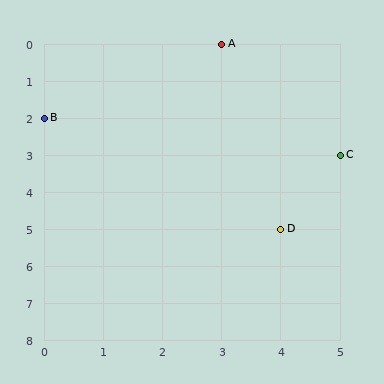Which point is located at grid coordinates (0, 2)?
Point B is at (0, 2).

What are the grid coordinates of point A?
Point A is at grid coordinates (3, 0).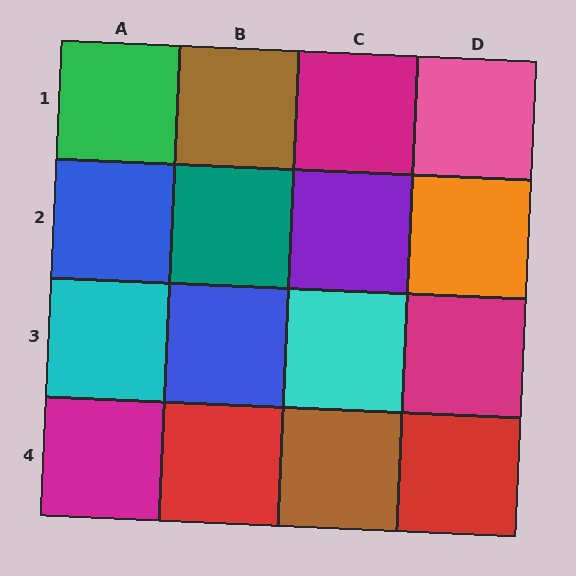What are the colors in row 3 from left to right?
Cyan, blue, cyan, magenta.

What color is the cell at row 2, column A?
Blue.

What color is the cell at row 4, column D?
Red.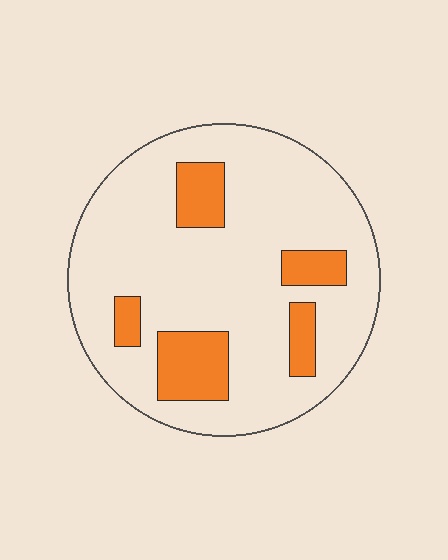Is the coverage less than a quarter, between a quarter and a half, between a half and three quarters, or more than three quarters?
Less than a quarter.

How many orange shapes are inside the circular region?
5.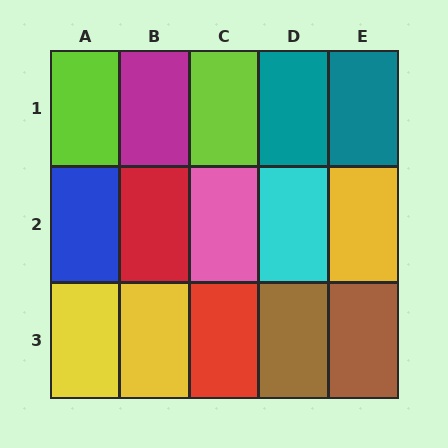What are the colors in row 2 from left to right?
Blue, red, pink, cyan, yellow.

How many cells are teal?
2 cells are teal.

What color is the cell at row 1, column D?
Teal.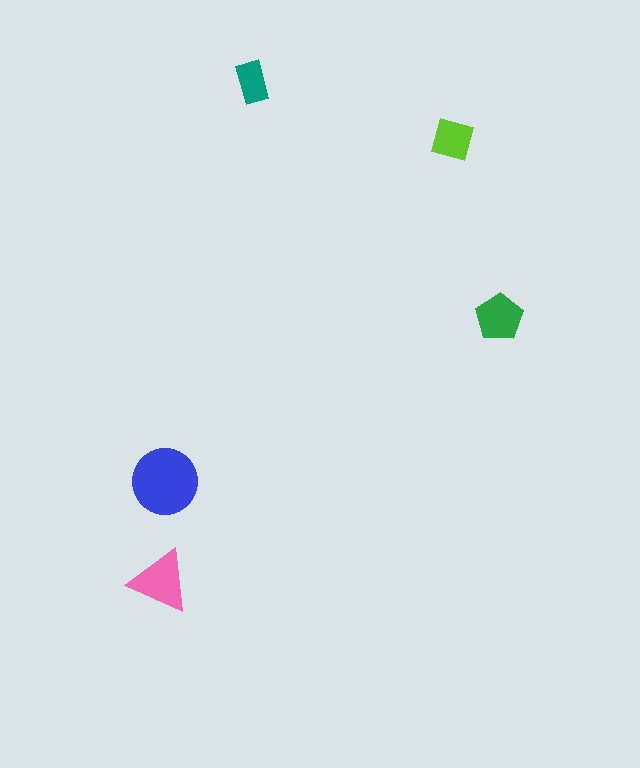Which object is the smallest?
The teal rectangle.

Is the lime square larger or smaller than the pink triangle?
Smaller.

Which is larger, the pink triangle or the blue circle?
The blue circle.